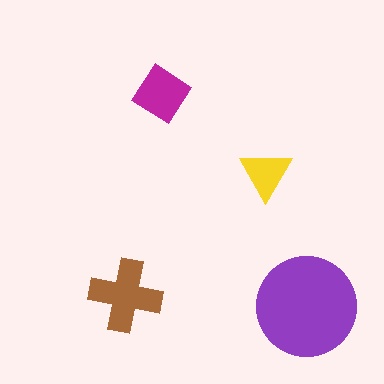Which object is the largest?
The purple circle.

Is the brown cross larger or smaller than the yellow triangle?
Larger.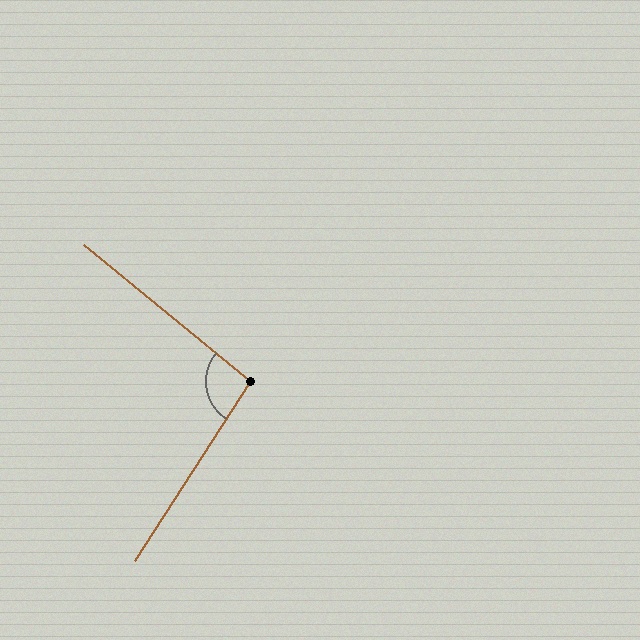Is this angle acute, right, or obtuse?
It is obtuse.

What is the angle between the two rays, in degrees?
Approximately 97 degrees.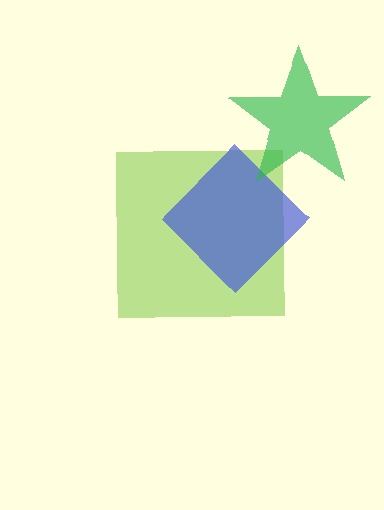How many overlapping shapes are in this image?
There are 3 overlapping shapes in the image.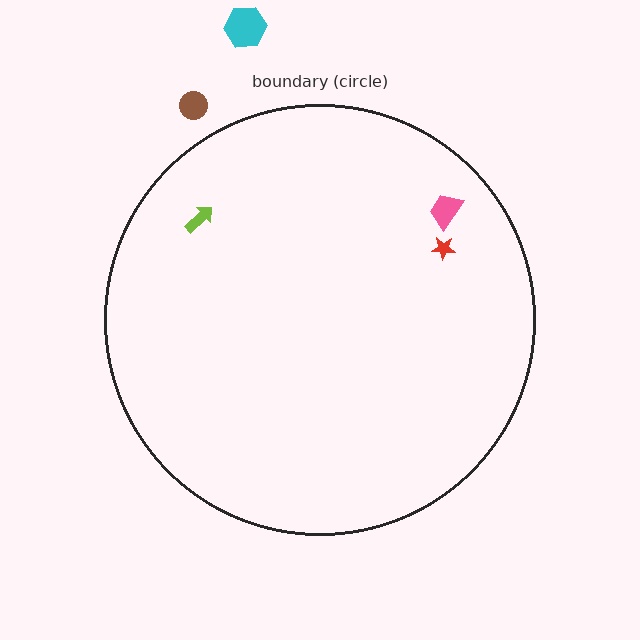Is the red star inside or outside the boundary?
Inside.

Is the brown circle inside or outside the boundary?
Outside.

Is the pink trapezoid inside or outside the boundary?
Inside.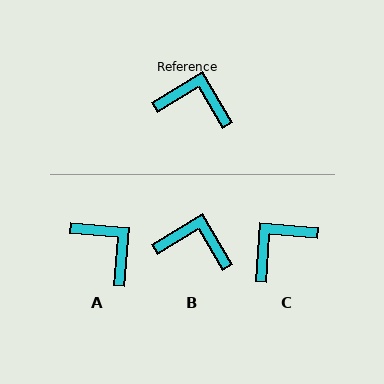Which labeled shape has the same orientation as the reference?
B.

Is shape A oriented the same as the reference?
No, it is off by about 36 degrees.